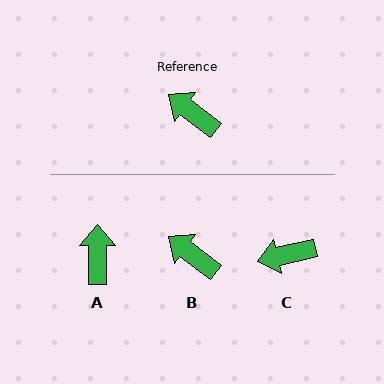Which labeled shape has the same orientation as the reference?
B.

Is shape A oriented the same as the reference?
No, it is off by about 52 degrees.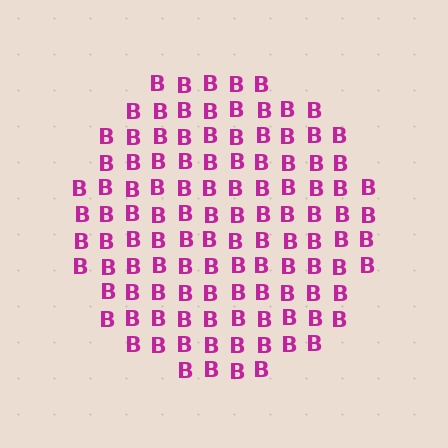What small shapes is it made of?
It is made of small letter B's.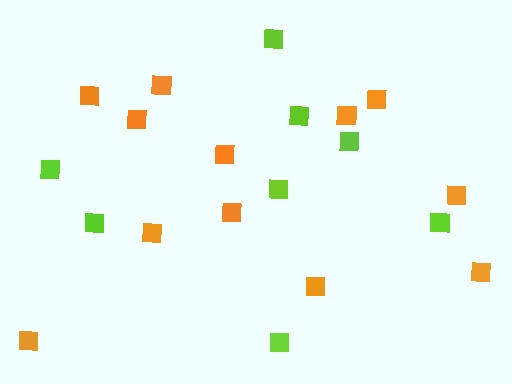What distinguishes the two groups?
There are 2 groups: one group of orange squares (12) and one group of lime squares (8).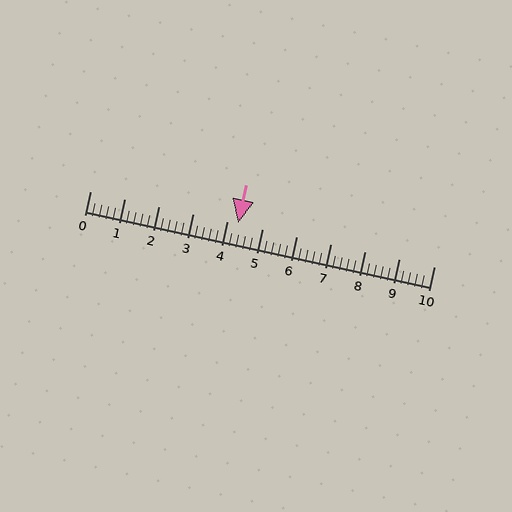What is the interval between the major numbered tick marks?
The major tick marks are spaced 1 units apart.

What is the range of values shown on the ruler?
The ruler shows values from 0 to 10.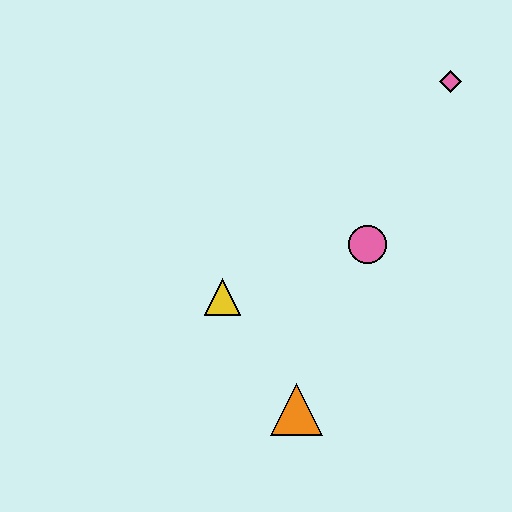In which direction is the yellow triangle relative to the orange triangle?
The yellow triangle is above the orange triangle.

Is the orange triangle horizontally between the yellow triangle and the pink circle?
Yes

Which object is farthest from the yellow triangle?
The pink diamond is farthest from the yellow triangle.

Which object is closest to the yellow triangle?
The orange triangle is closest to the yellow triangle.